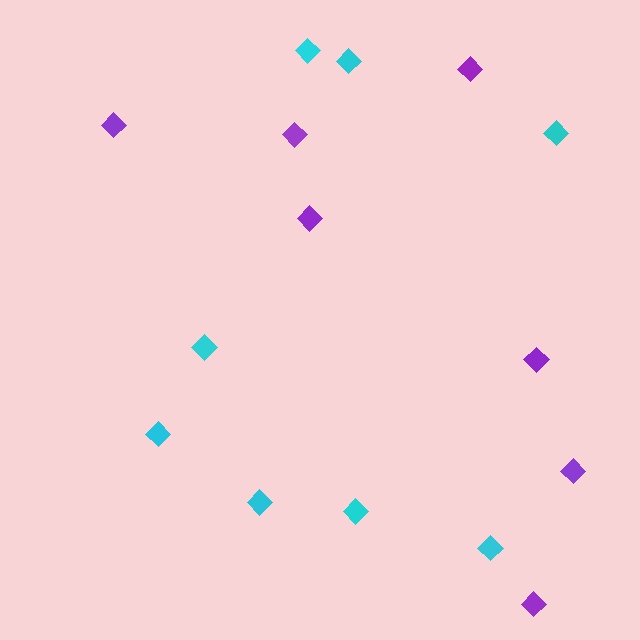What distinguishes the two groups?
There are 2 groups: one group of purple diamonds (7) and one group of cyan diamonds (8).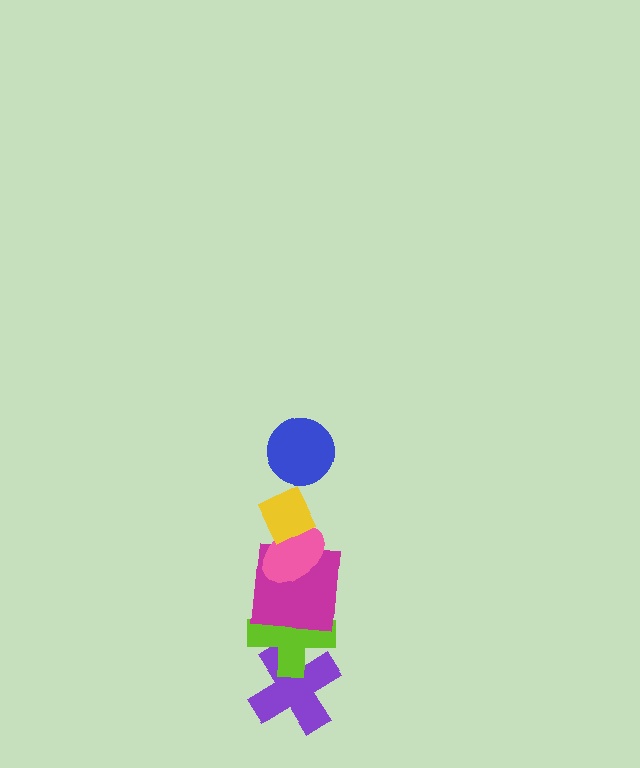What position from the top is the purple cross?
The purple cross is 6th from the top.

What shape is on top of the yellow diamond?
The blue circle is on top of the yellow diamond.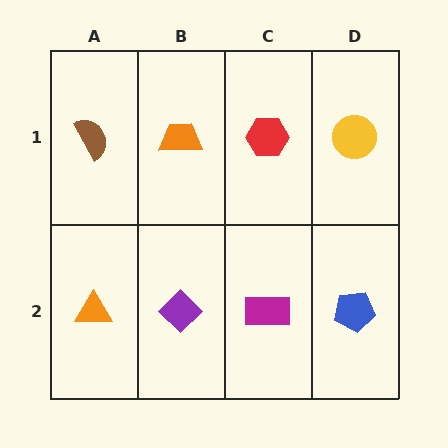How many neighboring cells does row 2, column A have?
2.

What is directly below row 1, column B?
A purple diamond.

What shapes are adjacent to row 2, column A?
A brown semicircle (row 1, column A), a purple diamond (row 2, column B).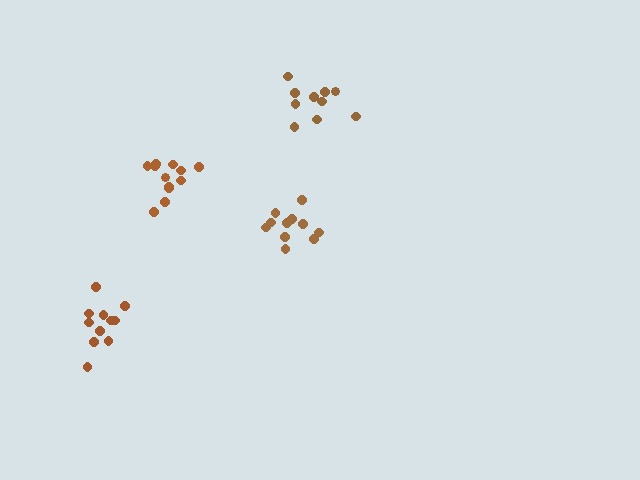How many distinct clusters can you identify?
There are 4 distinct clusters.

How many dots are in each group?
Group 1: 10 dots, Group 2: 11 dots, Group 3: 12 dots, Group 4: 11 dots (44 total).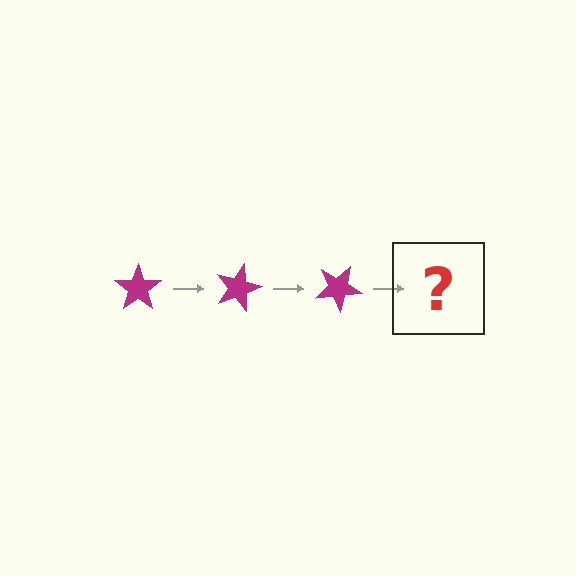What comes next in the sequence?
The next element should be a magenta star rotated 45 degrees.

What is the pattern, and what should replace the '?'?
The pattern is that the star rotates 15 degrees each step. The '?' should be a magenta star rotated 45 degrees.